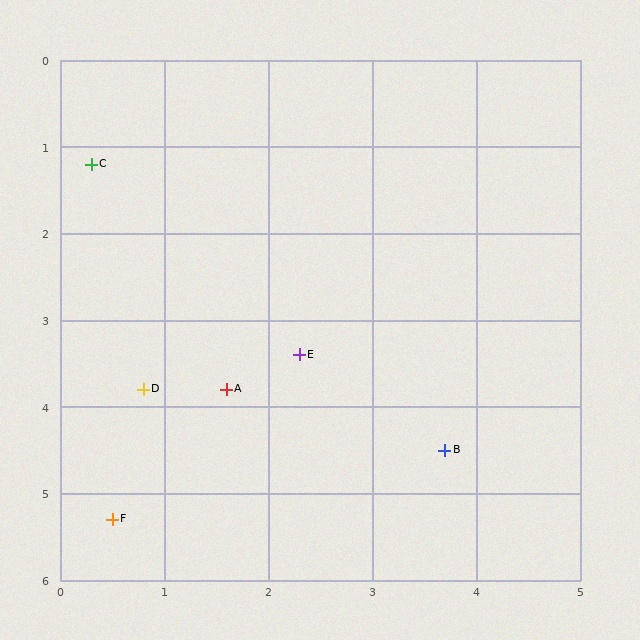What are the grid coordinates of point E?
Point E is at approximately (2.3, 3.4).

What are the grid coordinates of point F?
Point F is at approximately (0.5, 5.3).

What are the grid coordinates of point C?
Point C is at approximately (0.3, 1.2).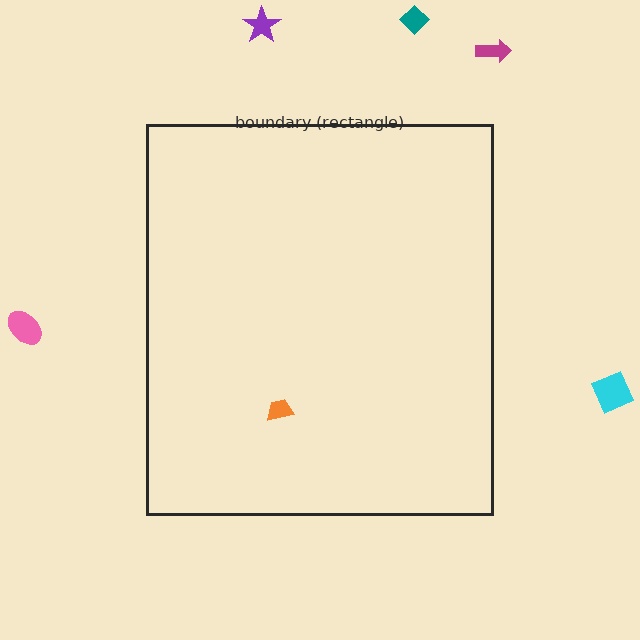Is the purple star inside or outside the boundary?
Outside.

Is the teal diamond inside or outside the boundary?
Outside.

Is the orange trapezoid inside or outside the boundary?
Inside.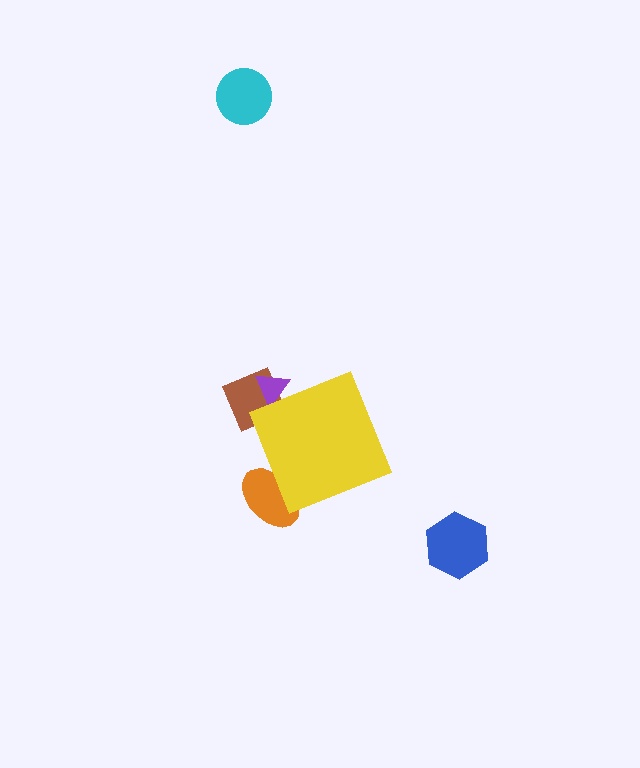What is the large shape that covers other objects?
A yellow diamond.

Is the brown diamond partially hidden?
Yes, the brown diamond is partially hidden behind the yellow diamond.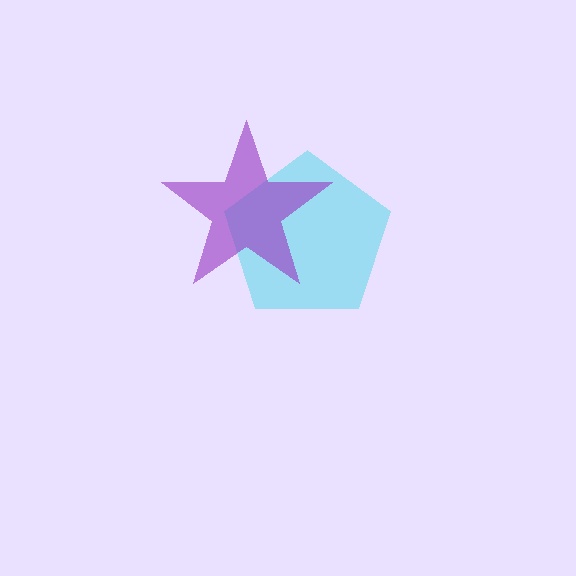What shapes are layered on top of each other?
The layered shapes are: a cyan pentagon, a purple star.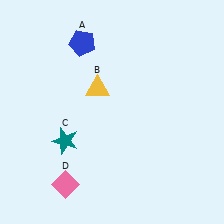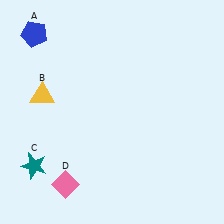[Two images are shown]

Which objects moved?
The objects that moved are: the blue pentagon (A), the yellow triangle (B), the teal star (C).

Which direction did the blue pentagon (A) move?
The blue pentagon (A) moved left.